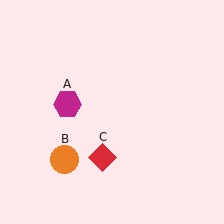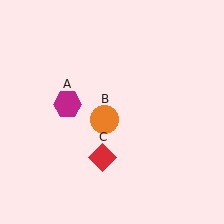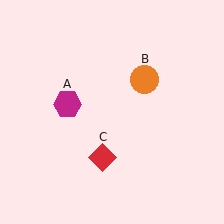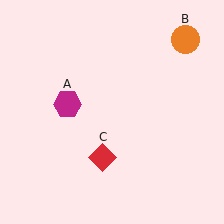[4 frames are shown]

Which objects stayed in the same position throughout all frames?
Magenta hexagon (object A) and red diamond (object C) remained stationary.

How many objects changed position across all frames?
1 object changed position: orange circle (object B).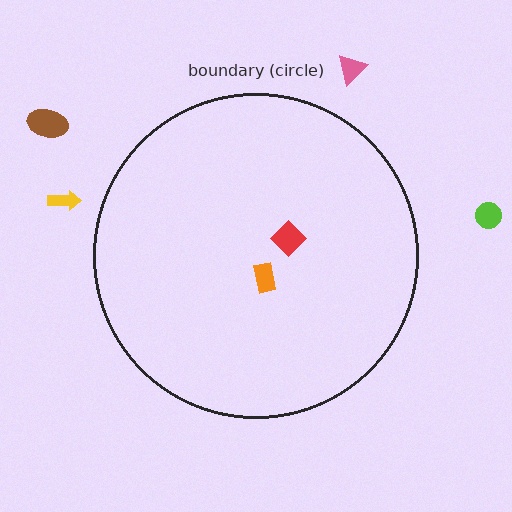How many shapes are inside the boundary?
2 inside, 4 outside.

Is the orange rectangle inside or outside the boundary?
Inside.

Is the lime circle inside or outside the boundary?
Outside.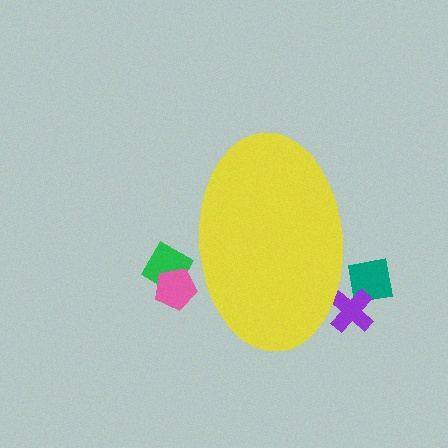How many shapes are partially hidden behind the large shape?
4 shapes are partially hidden.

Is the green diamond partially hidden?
Yes, the green diamond is partially hidden behind the yellow ellipse.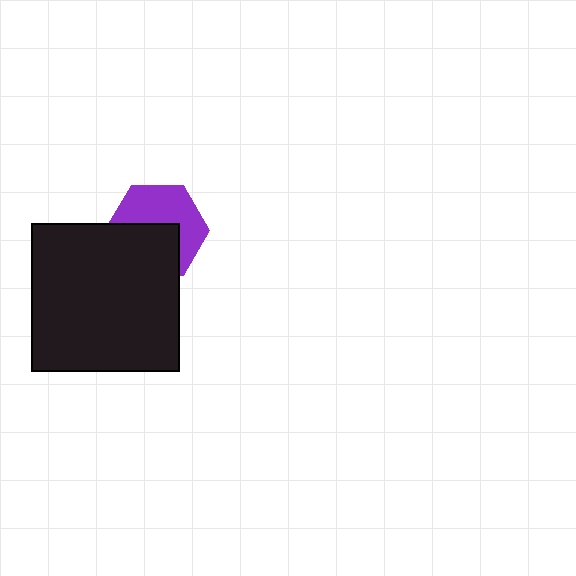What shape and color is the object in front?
The object in front is a black square.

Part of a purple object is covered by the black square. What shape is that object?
It is a hexagon.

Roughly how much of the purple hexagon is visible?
About half of it is visible (roughly 54%).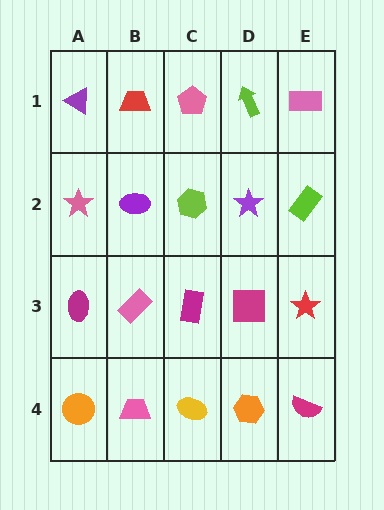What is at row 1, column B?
A red trapezoid.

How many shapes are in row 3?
5 shapes.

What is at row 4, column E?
A magenta semicircle.